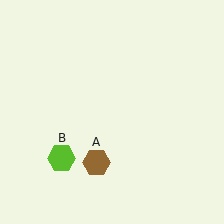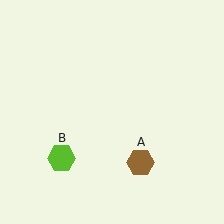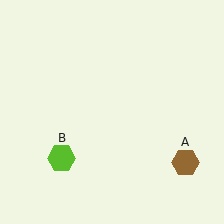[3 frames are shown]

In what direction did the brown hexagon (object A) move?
The brown hexagon (object A) moved right.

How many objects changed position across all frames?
1 object changed position: brown hexagon (object A).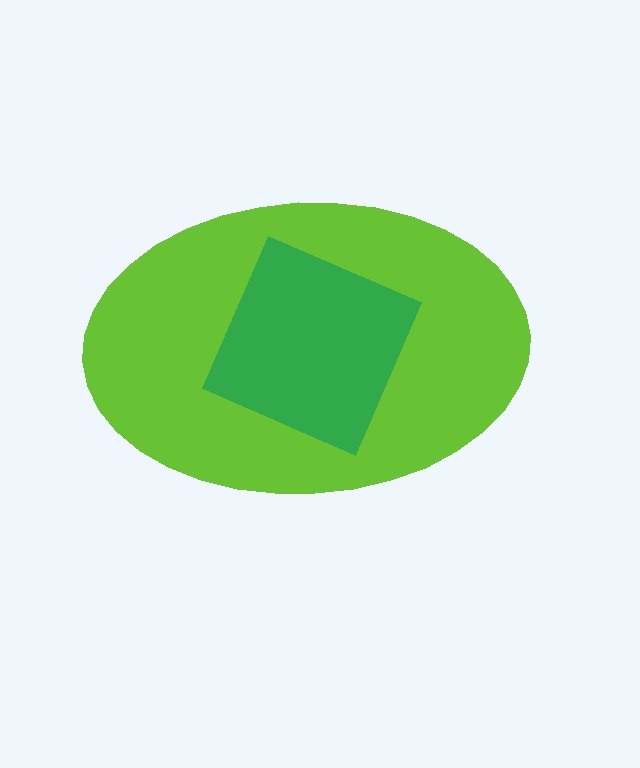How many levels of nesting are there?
2.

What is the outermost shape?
The lime ellipse.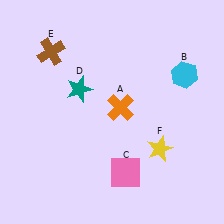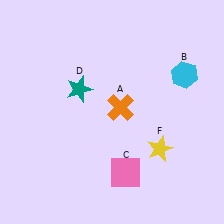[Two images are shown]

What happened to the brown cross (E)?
The brown cross (E) was removed in Image 2. It was in the top-left area of Image 1.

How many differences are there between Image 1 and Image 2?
There is 1 difference between the two images.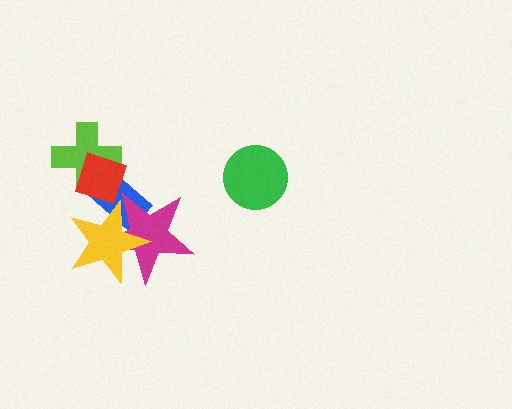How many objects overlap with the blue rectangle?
4 objects overlap with the blue rectangle.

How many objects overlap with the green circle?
0 objects overlap with the green circle.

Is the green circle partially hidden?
No, no other shape covers it.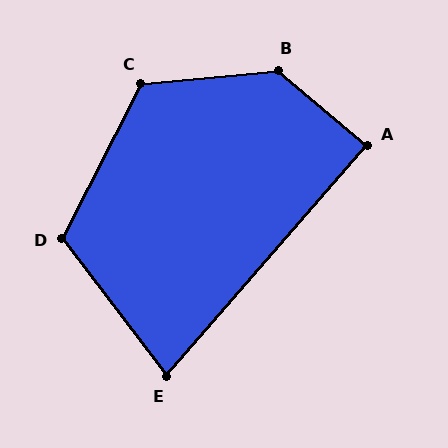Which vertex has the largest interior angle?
B, at approximately 134 degrees.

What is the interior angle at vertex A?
Approximately 89 degrees (approximately right).